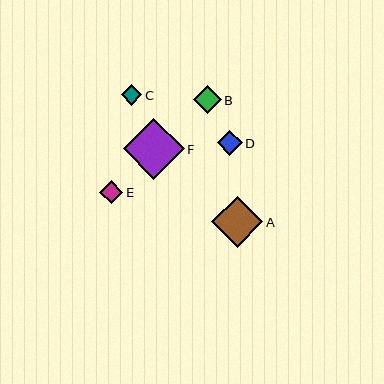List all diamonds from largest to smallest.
From largest to smallest: F, A, B, D, E, C.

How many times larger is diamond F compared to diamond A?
Diamond F is approximately 1.2 times the size of diamond A.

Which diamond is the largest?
Diamond F is the largest with a size of approximately 61 pixels.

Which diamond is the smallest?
Diamond C is the smallest with a size of approximately 20 pixels.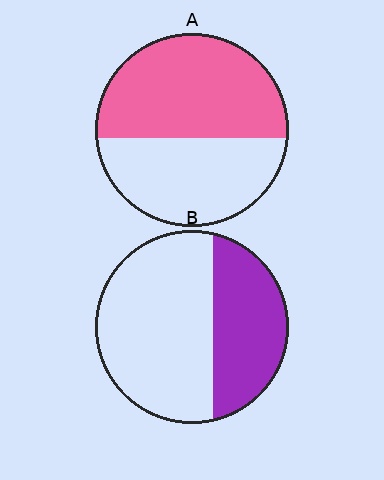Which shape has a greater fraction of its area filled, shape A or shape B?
Shape A.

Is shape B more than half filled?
No.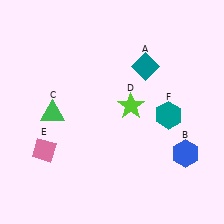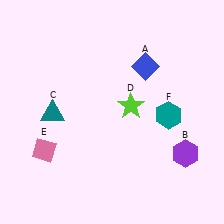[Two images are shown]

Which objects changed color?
A changed from teal to blue. B changed from blue to purple. C changed from green to teal.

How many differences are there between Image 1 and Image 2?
There are 3 differences between the two images.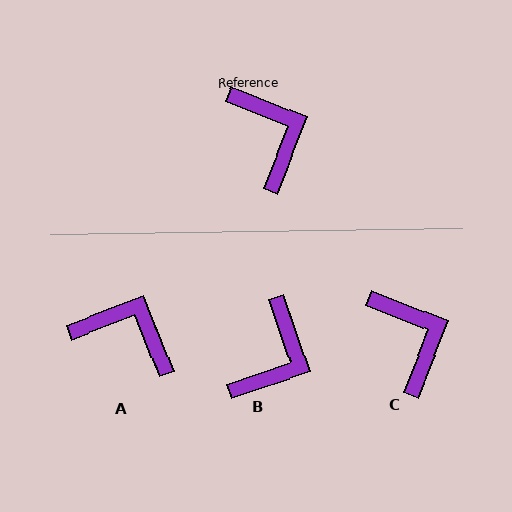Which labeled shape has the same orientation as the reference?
C.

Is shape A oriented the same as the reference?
No, it is off by about 43 degrees.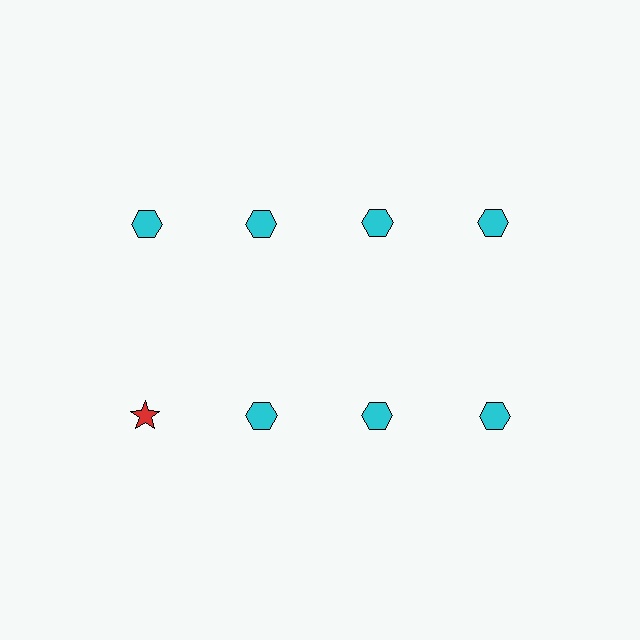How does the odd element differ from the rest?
It differs in both color (red instead of cyan) and shape (star instead of hexagon).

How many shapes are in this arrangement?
There are 8 shapes arranged in a grid pattern.